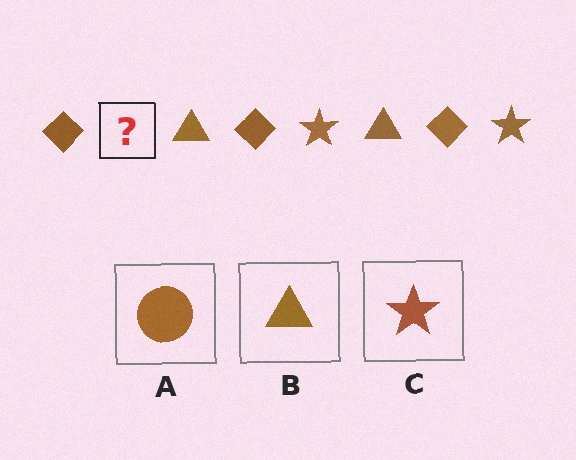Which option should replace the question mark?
Option C.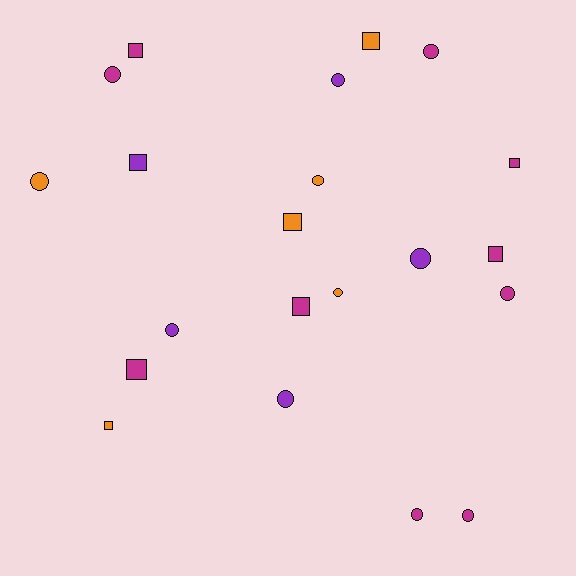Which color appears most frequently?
Magenta, with 10 objects.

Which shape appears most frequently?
Circle, with 12 objects.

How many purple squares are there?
There is 1 purple square.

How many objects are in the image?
There are 21 objects.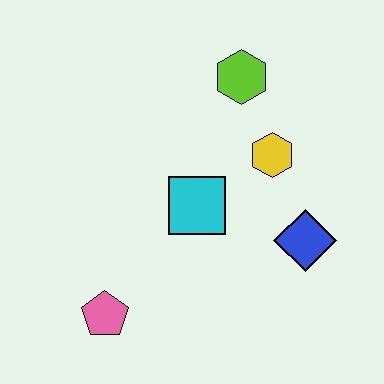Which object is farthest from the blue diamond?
The pink pentagon is farthest from the blue diamond.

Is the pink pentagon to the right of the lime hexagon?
No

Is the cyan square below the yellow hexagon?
Yes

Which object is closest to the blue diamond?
The yellow hexagon is closest to the blue diamond.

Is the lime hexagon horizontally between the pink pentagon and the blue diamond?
Yes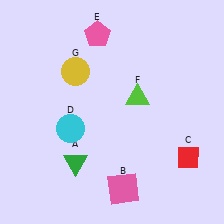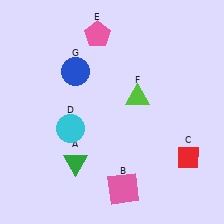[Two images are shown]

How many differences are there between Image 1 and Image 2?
There is 1 difference between the two images.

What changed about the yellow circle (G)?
In Image 1, G is yellow. In Image 2, it changed to blue.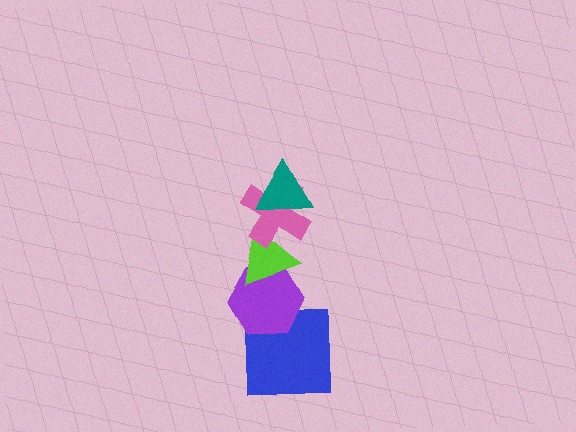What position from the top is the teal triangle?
The teal triangle is 1st from the top.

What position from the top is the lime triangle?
The lime triangle is 3rd from the top.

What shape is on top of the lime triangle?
The pink cross is on top of the lime triangle.